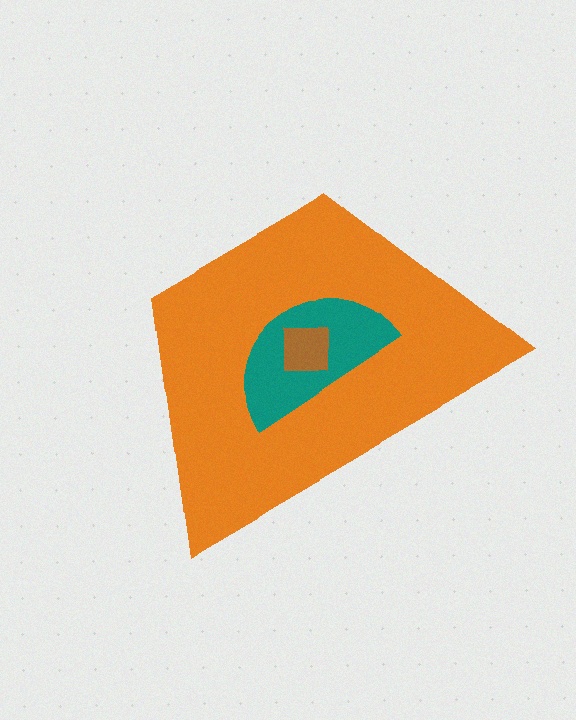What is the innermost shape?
The brown square.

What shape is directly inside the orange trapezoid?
The teal semicircle.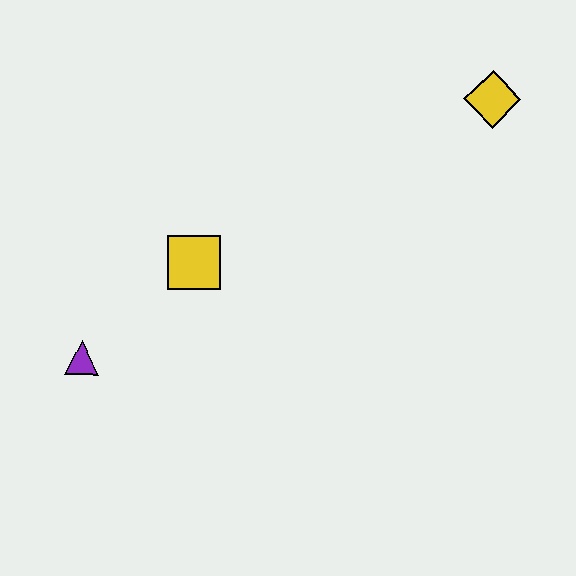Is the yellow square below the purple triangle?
No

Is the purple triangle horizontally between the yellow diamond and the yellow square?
No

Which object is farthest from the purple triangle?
The yellow diamond is farthest from the purple triangle.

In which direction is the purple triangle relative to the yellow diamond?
The purple triangle is to the left of the yellow diamond.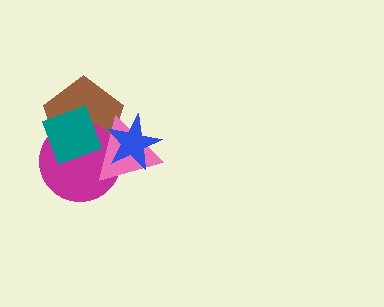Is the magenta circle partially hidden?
Yes, it is partially covered by another shape.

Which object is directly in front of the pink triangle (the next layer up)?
The teal diamond is directly in front of the pink triangle.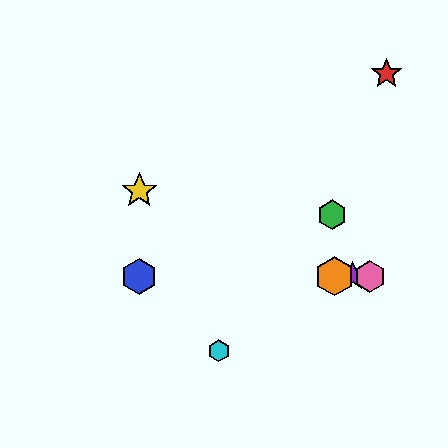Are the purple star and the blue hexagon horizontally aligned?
Yes, both are at y≈276.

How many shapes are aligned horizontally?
4 shapes (the blue hexagon, the purple star, the orange hexagon, the pink hexagon) are aligned horizontally.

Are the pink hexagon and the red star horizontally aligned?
No, the pink hexagon is at y≈276 and the red star is at y≈74.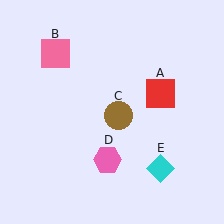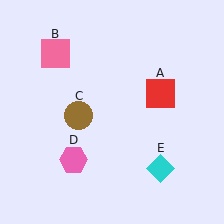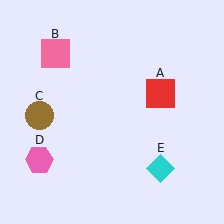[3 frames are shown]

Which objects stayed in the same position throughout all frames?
Red square (object A) and pink square (object B) and cyan diamond (object E) remained stationary.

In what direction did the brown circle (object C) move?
The brown circle (object C) moved left.